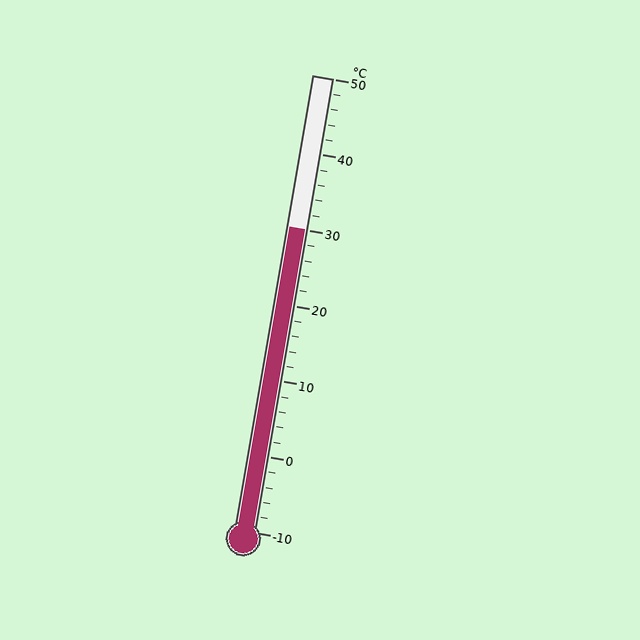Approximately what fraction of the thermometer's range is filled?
The thermometer is filled to approximately 65% of its range.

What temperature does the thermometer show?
The thermometer shows approximately 30°C.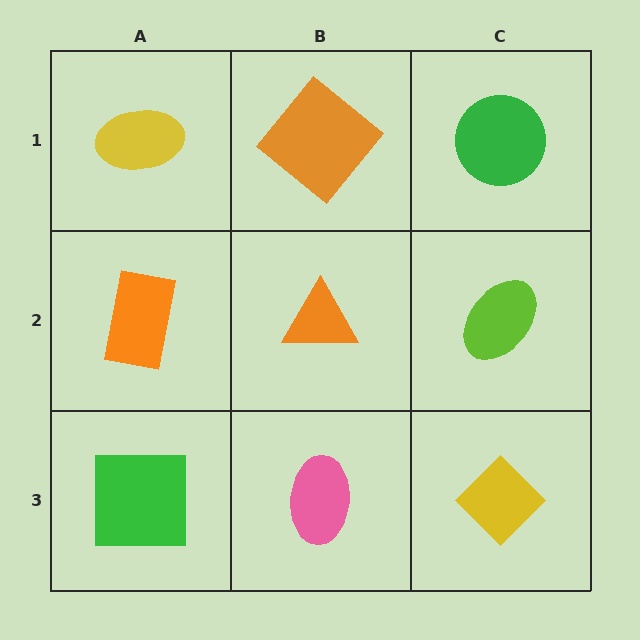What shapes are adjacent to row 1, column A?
An orange rectangle (row 2, column A), an orange diamond (row 1, column B).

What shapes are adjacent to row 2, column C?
A green circle (row 1, column C), a yellow diamond (row 3, column C), an orange triangle (row 2, column B).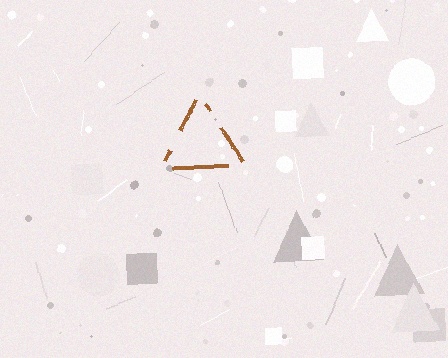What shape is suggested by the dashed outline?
The dashed outline suggests a triangle.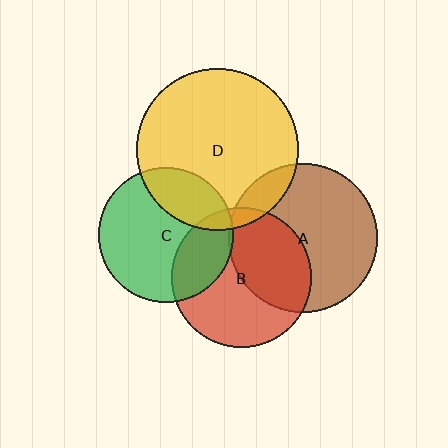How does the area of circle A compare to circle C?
Approximately 1.2 times.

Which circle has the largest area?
Circle D (yellow).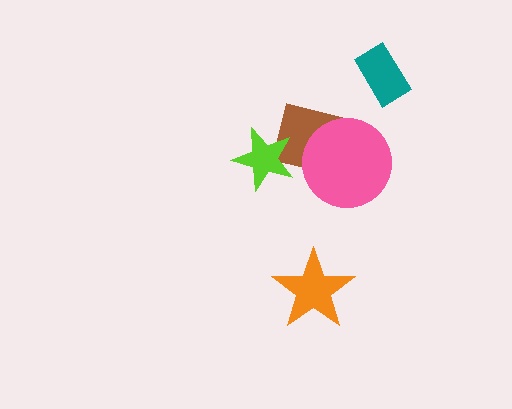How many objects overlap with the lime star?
1 object overlaps with the lime star.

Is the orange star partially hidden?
No, no other shape covers it.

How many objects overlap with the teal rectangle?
0 objects overlap with the teal rectangle.